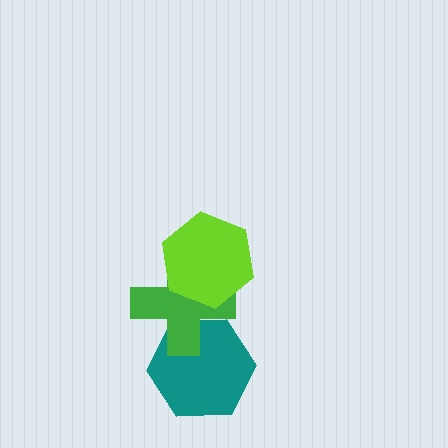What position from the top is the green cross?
The green cross is 2nd from the top.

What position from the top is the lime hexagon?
The lime hexagon is 1st from the top.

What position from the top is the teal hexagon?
The teal hexagon is 3rd from the top.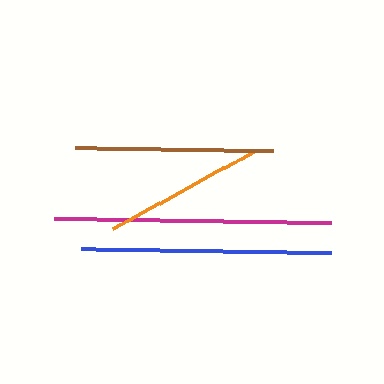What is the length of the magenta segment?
The magenta segment is approximately 277 pixels long.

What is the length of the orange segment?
The orange segment is approximately 162 pixels long.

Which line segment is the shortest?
The orange line is the shortest at approximately 162 pixels.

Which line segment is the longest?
The magenta line is the longest at approximately 277 pixels.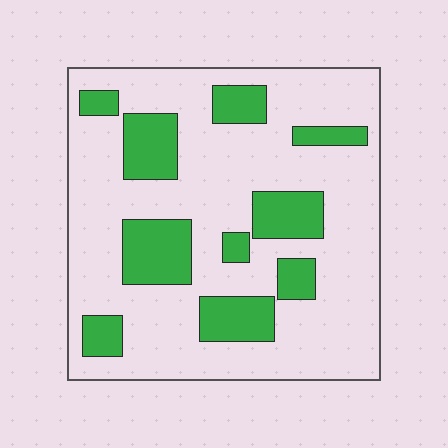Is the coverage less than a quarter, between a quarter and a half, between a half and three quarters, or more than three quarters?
Less than a quarter.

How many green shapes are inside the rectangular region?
10.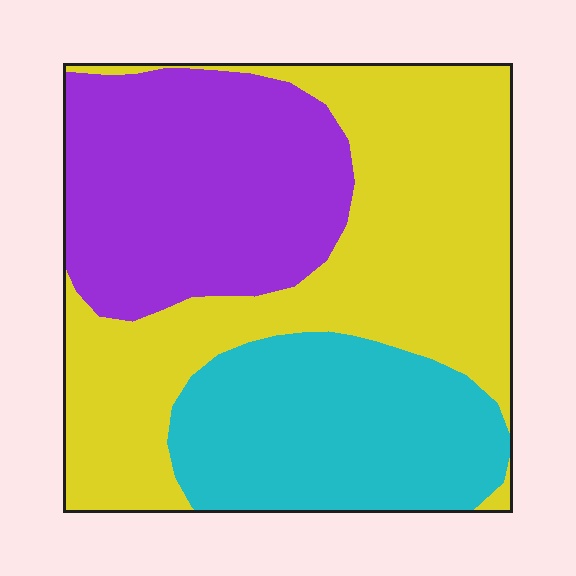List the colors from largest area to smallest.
From largest to smallest: yellow, purple, cyan.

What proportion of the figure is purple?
Purple covers roughly 30% of the figure.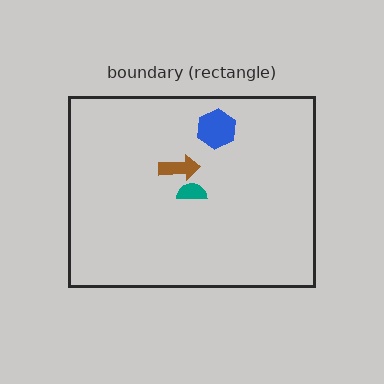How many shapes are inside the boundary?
3 inside, 0 outside.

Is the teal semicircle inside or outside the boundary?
Inside.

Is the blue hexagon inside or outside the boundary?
Inside.